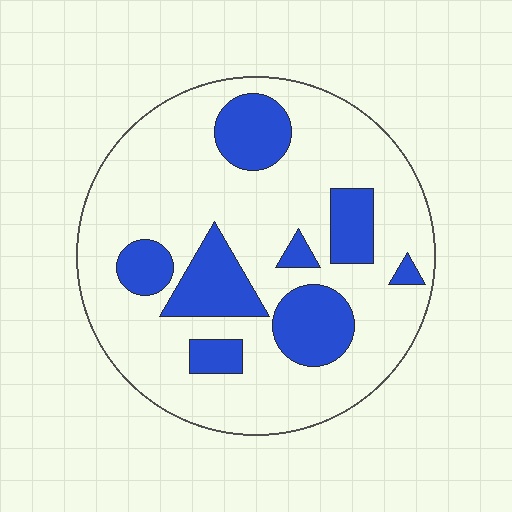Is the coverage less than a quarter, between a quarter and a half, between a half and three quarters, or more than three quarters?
Less than a quarter.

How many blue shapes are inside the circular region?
8.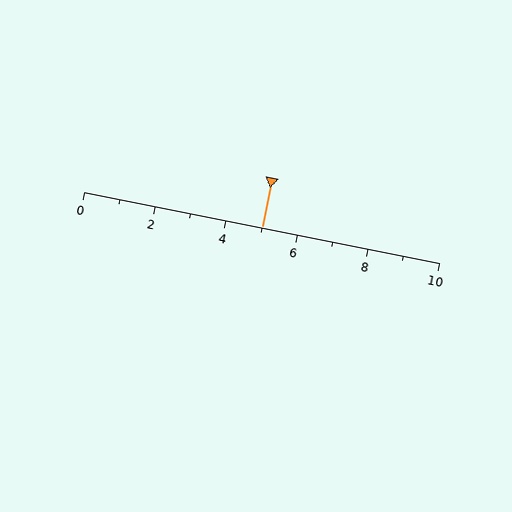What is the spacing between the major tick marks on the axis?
The major ticks are spaced 2 apart.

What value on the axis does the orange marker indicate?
The marker indicates approximately 5.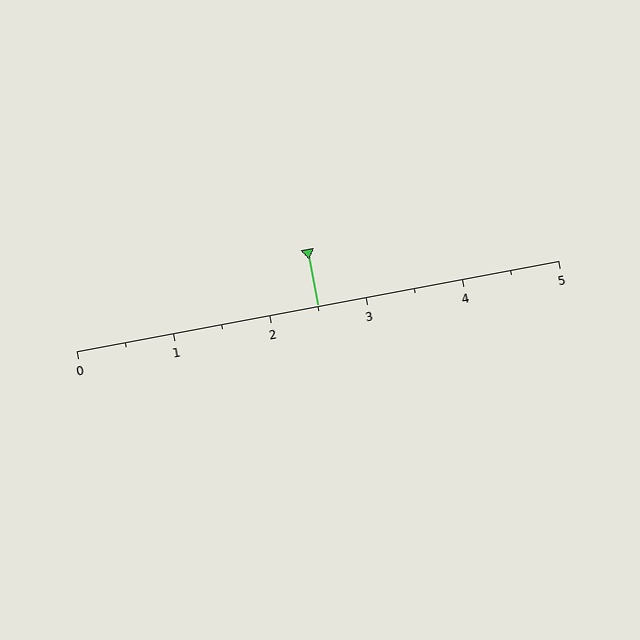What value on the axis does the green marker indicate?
The marker indicates approximately 2.5.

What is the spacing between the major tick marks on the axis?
The major ticks are spaced 1 apart.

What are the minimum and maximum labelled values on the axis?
The axis runs from 0 to 5.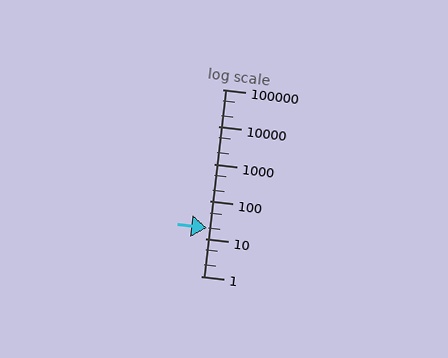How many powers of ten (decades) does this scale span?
The scale spans 5 decades, from 1 to 100000.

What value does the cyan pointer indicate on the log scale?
The pointer indicates approximately 20.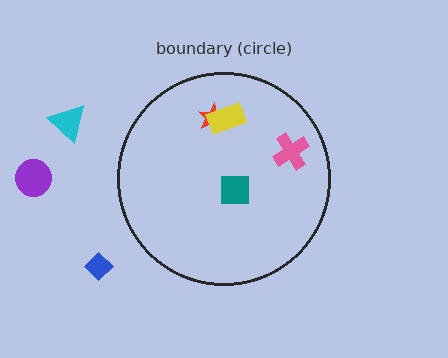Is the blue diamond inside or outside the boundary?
Outside.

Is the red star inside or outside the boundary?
Inside.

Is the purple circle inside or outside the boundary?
Outside.